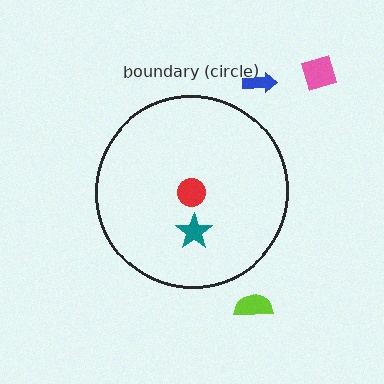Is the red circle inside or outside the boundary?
Inside.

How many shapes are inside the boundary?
2 inside, 3 outside.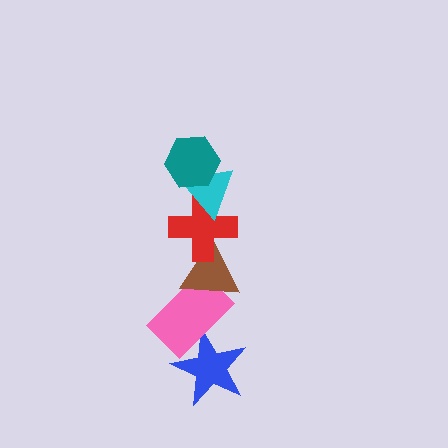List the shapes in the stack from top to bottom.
From top to bottom: the teal hexagon, the cyan triangle, the red cross, the brown triangle, the pink rectangle, the blue star.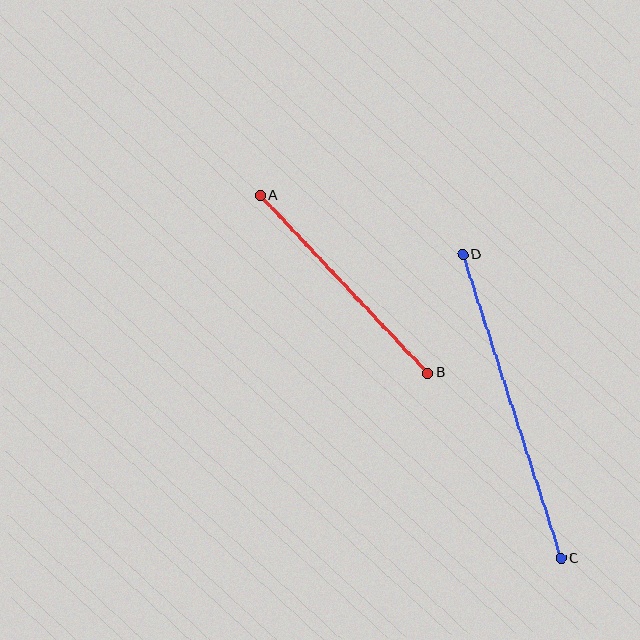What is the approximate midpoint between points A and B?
The midpoint is at approximately (344, 284) pixels.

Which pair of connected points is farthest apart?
Points C and D are farthest apart.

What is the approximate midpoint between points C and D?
The midpoint is at approximately (512, 407) pixels.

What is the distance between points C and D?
The distance is approximately 319 pixels.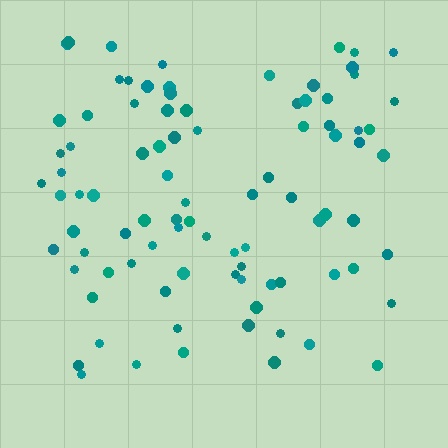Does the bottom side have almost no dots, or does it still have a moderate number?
Still a moderate number, just noticeably fewer than the top.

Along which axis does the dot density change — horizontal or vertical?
Vertical.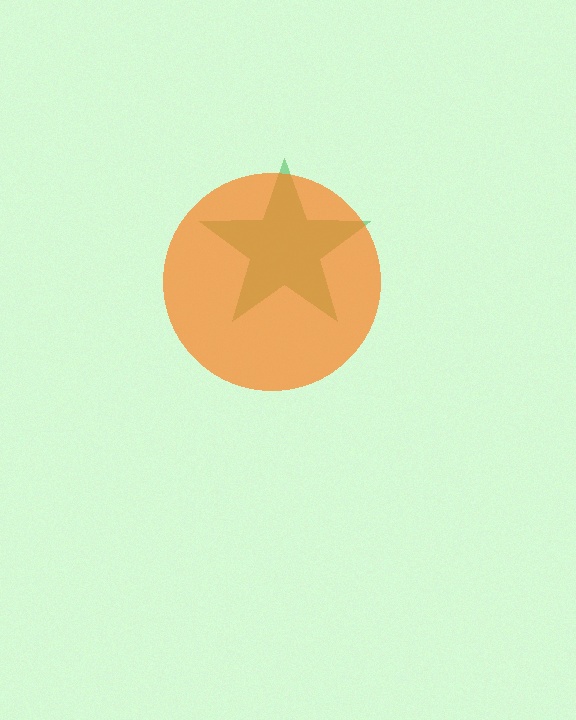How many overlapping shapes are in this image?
There are 2 overlapping shapes in the image.